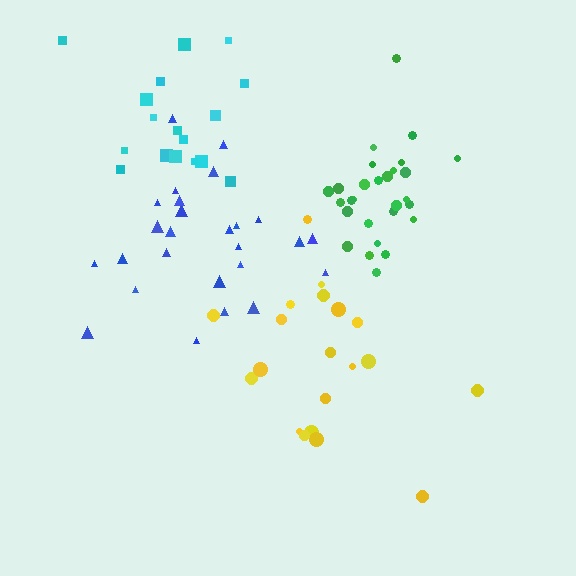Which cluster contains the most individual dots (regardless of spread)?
Green (28).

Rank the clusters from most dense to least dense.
green, cyan, yellow, blue.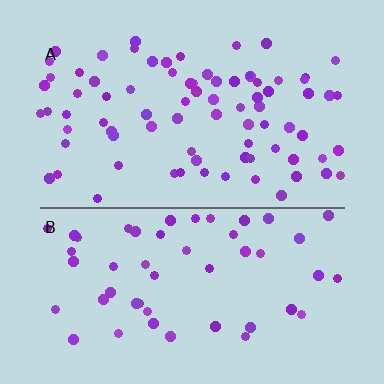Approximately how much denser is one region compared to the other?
Approximately 1.6× — region A over region B.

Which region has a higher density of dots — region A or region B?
A (the top).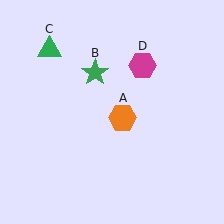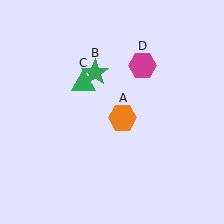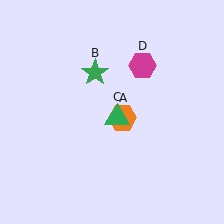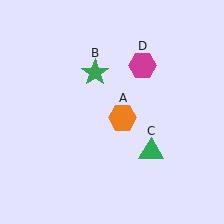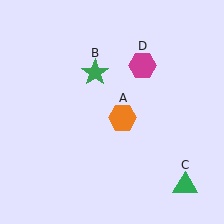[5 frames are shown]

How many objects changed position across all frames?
1 object changed position: green triangle (object C).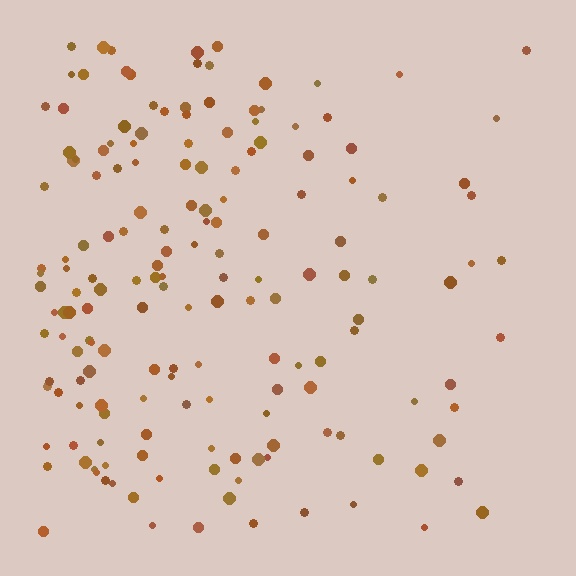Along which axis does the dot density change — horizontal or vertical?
Horizontal.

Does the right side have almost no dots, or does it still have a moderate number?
Still a moderate number, just noticeably fewer than the left.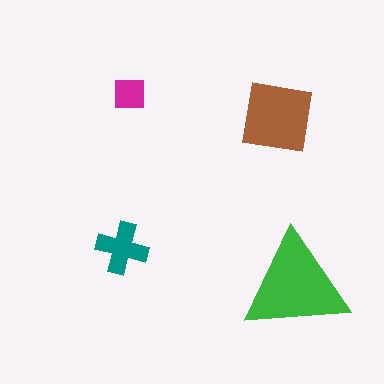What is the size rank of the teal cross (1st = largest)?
3rd.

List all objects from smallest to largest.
The magenta square, the teal cross, the brown square, the green triangle.